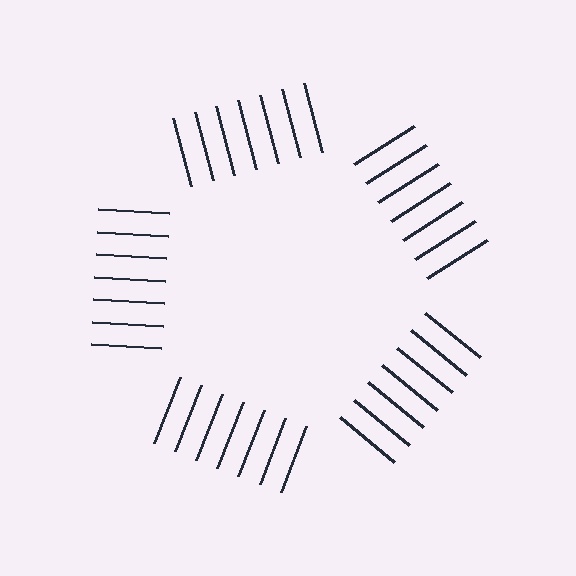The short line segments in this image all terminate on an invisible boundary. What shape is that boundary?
An illusory pentagon — the line segments terminate on its edges but no continuous stroke is drawn.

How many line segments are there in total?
35 — 7 along each of the 5 edges.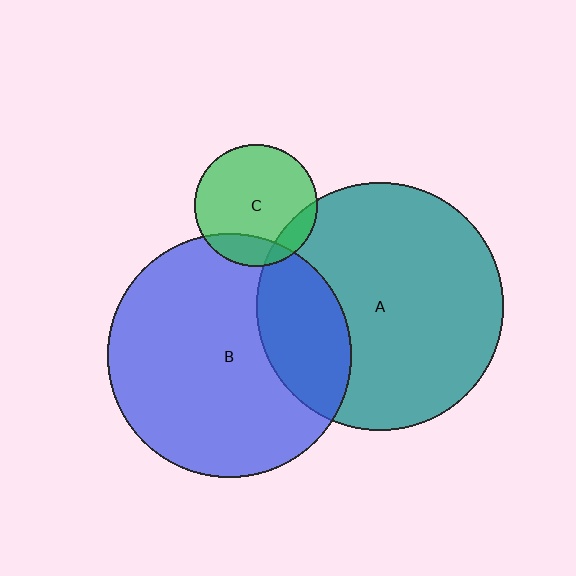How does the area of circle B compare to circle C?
Approximately 4.0 times.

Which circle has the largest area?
Circle A (teal).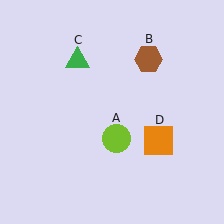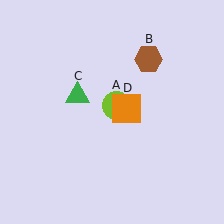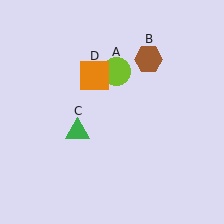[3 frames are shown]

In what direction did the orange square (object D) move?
The orange square (object D) moved up and to the left.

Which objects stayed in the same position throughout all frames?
Brown hexagon (object B) remained stationary.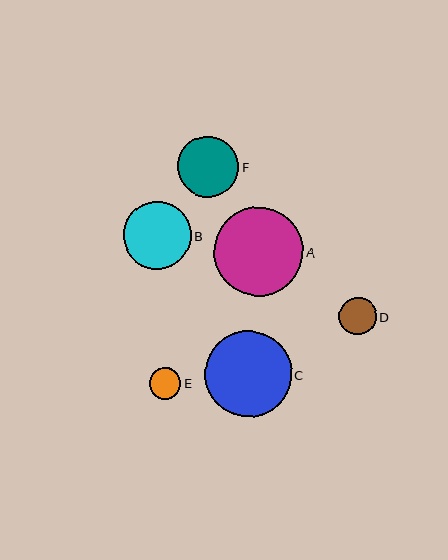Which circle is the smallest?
Circle E is the smallest with a size of approximately 32 pixels.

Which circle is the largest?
Circle A is the largest with a size of approximately 89 pixels.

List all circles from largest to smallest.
From largest to smallest: A, C, B, F, D, E.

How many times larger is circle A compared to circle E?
Circle A is approximately 2.8 times the size of circle E.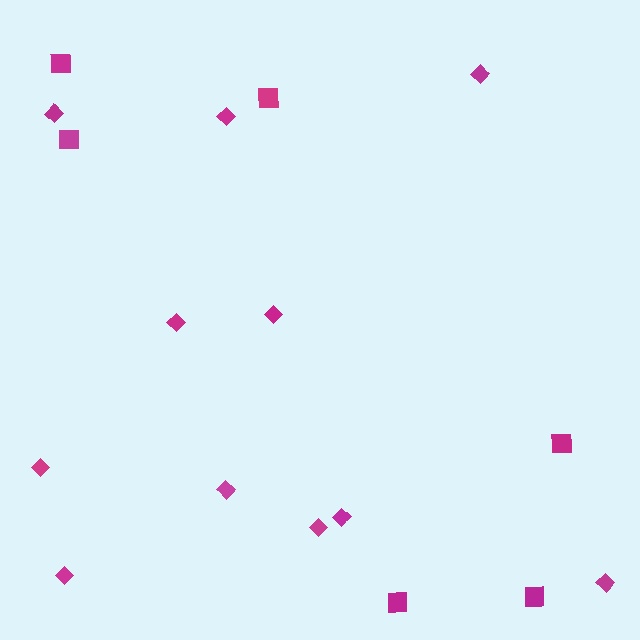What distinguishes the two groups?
There are 2 groups: one group of diamonds (11) and one group of squares (6).